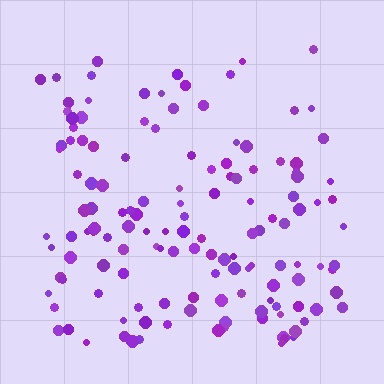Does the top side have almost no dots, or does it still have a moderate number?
Still a moderate number, just noticeably fewer than the bottom.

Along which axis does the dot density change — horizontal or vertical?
Vertical.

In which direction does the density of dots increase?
From top to bottom, with the bottom side densest.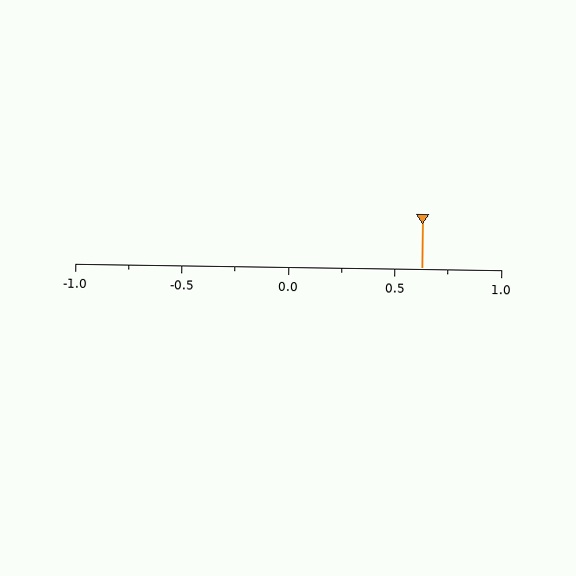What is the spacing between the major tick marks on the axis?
The major ticks are spaced 0.5 apart.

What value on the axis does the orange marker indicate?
The marker indicates approximately 0.62.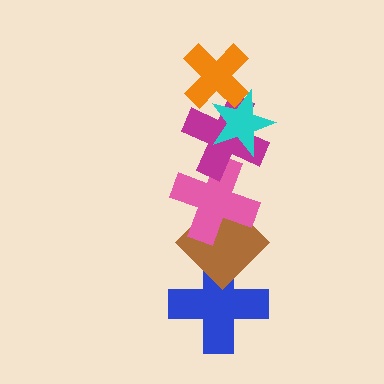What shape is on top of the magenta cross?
The cyan star is on top of the magenta cross.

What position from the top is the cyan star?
The cyan star is 2nd from the top.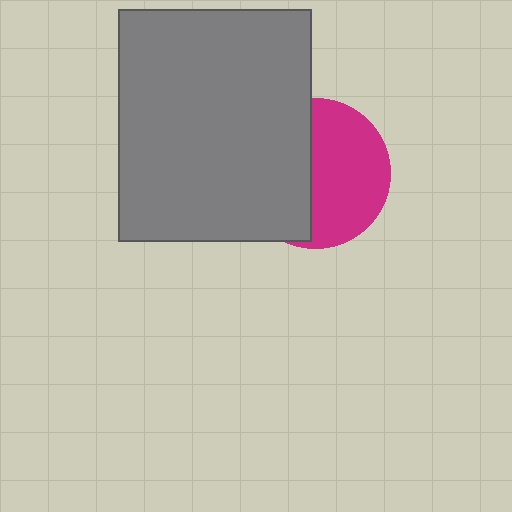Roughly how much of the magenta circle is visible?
About half of it is visible (roughly 54%).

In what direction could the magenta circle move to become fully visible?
The magenta circle could move right. That would shift it out from behind the gray rectangle entirely.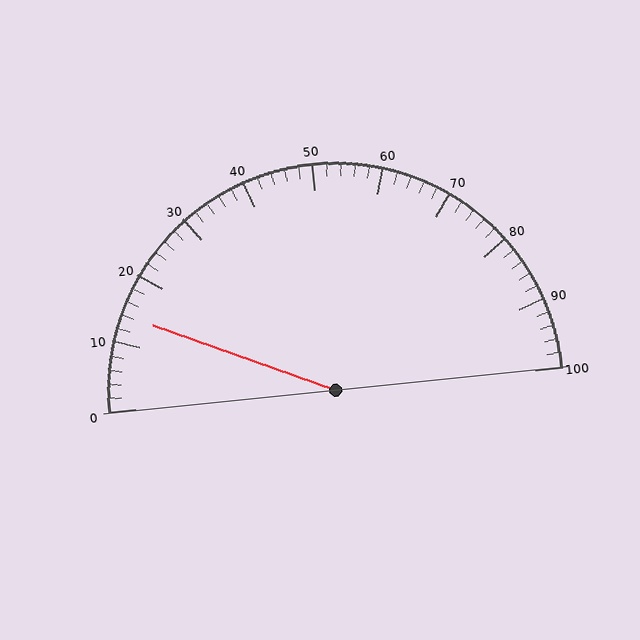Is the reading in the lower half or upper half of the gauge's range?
The reading is in the lower half of the range (0 to 100).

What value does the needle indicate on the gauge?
The needle indicates approximately 14.